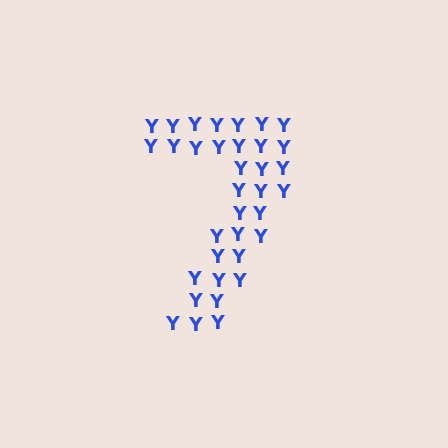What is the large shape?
The large shape is the digit 7.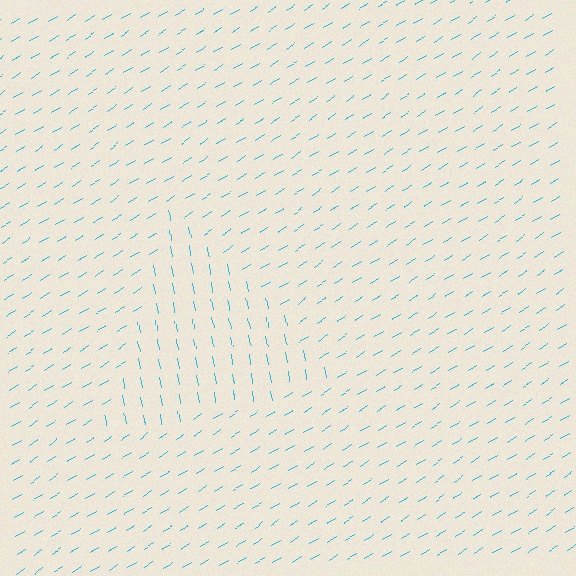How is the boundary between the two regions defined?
The boundary is defined purely by a change in line orientation (approximately 69 degrees difference). All lines are the same color and thickness.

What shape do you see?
I see a triangle.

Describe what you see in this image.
The image is filled with small cyan line segments. A triangle region in the image has lines oriented differently from the surrounding lines, creating a visible texture boundary.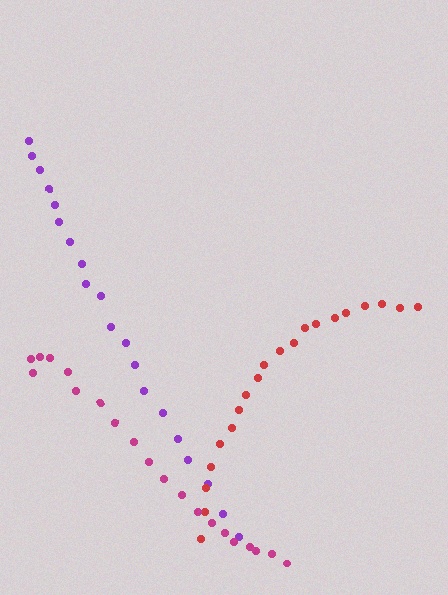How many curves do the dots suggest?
There are 3 distinct paths.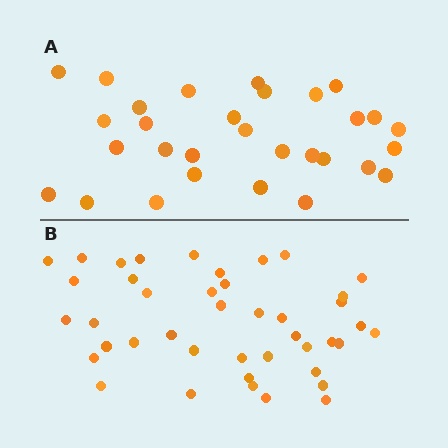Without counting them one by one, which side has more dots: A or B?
Region B (the bottom region) has more dots.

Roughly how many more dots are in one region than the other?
Region B has roughly 12 or so more dots than region A.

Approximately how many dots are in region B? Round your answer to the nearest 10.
About 40 dots. (The exact count is 42, which rounds to 40.)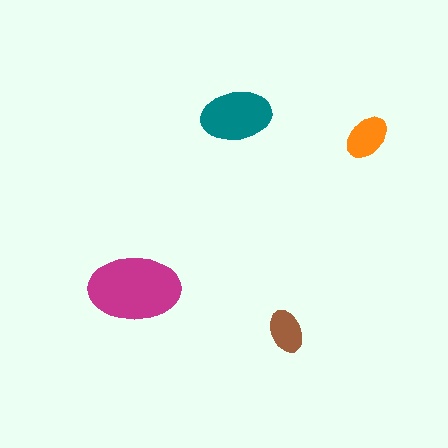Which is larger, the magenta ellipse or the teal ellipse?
The magenta one.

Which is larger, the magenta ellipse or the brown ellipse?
The magenta one.